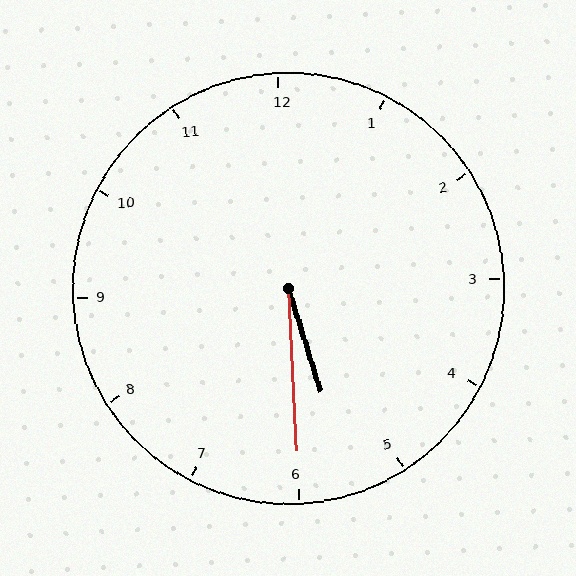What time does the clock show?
5:30.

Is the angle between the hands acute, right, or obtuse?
It is acute.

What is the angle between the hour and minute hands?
Approximately 15 degrees.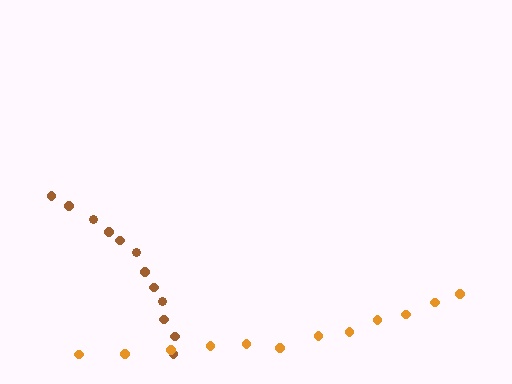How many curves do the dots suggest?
There are 2 distinct paths.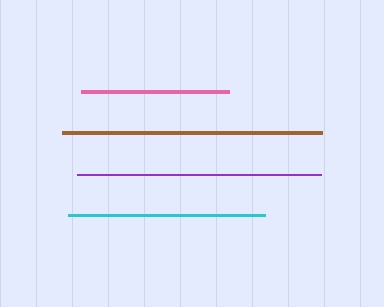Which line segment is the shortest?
The pink line is the shortest at approximately 148 pixels.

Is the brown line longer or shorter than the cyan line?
The brown line is longer than the cyan line.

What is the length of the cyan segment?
The cyan segment is approximately 197 pixels long.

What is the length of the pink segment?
The pink segment is approximately 148 pixels long.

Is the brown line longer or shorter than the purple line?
The brown line is longer than the purple line.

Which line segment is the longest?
The brown line is the longest at approximately 260 pixels.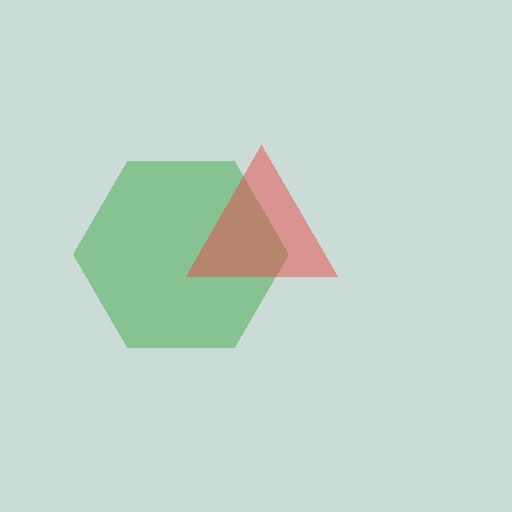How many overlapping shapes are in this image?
There are 2 overlapping shapes in the image.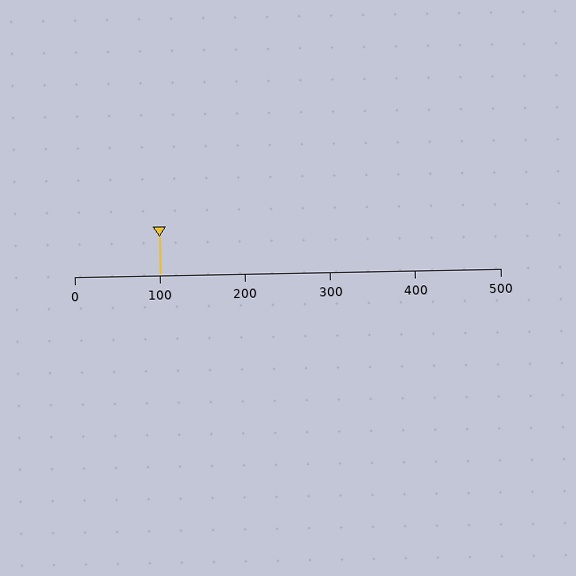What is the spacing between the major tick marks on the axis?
The major ticks are spaced 100 apart.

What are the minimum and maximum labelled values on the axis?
The axis runs from 0 to 500.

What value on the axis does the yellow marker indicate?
The marker indicates approximately 100.